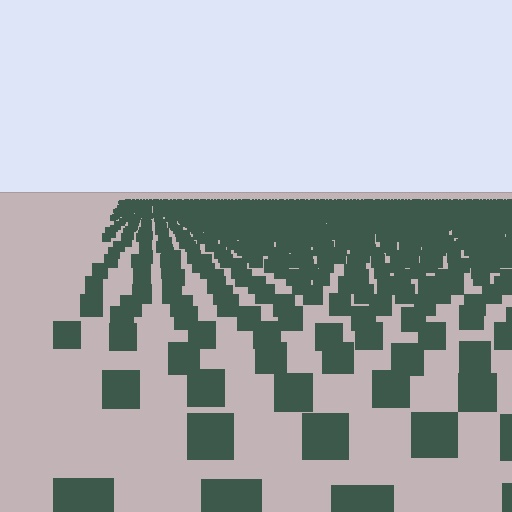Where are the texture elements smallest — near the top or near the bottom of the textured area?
Near the top.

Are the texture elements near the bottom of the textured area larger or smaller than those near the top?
Larger. Near the bottom, elements are closer to the viewer and appear at a bigger on-screen size.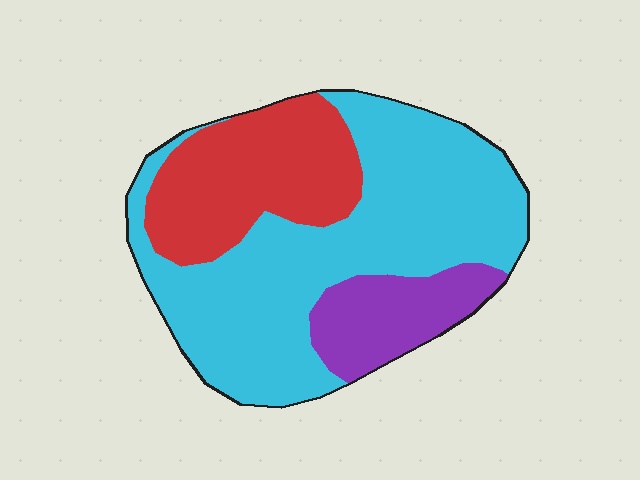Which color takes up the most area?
Cyan, at roughly 60%.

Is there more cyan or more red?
Cyan.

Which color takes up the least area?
Purple, at roughly 15%.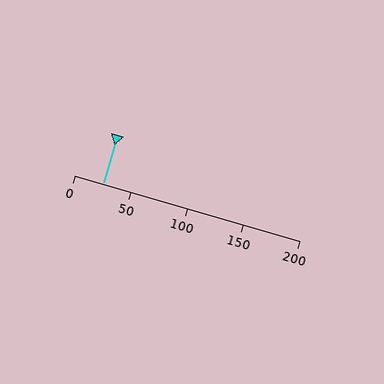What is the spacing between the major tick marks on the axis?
The major ticks are spaced 50 apart.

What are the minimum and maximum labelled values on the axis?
The axis runs from 0 to 200.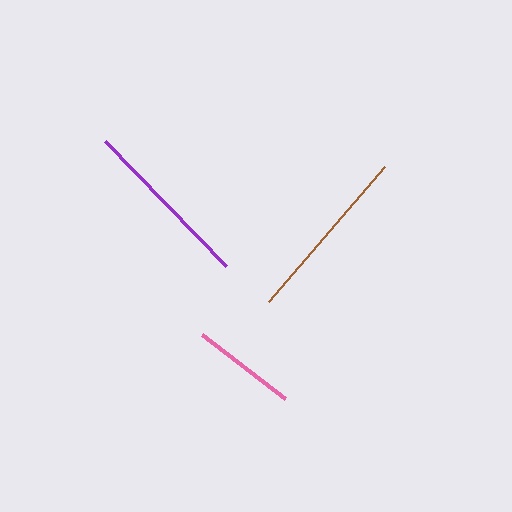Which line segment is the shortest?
The pink line is the shortest at approximately 106 pixels.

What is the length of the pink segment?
The pink segment is approximately 106 pixels long.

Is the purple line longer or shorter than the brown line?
The brown line is longer than the purple line.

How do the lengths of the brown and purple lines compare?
The brown and purple lines are approximately the same length.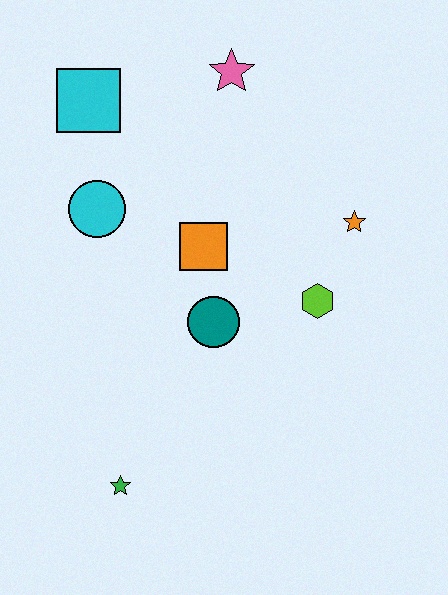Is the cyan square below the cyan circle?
No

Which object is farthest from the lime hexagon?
The cyan square is farthest from the lime hexagon.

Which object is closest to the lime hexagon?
The orange star is closest to the lime hexagon.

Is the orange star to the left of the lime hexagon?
No